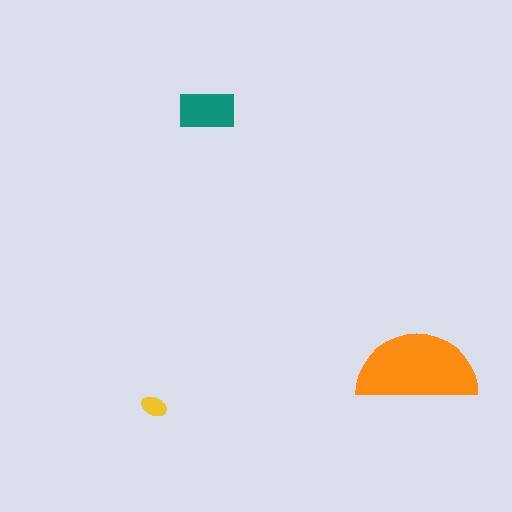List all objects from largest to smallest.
The orange semicircle, the teal rectangle, the yellow ellipse.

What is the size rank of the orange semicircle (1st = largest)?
1st.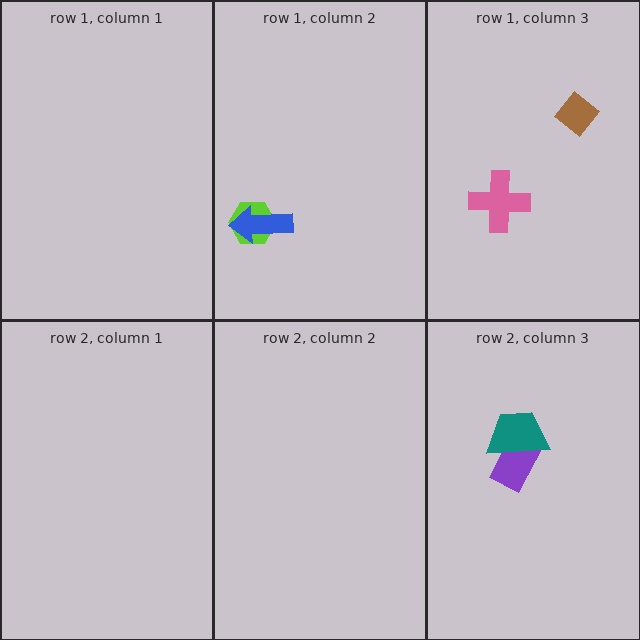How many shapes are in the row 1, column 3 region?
2.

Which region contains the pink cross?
The row 1, column 3 region.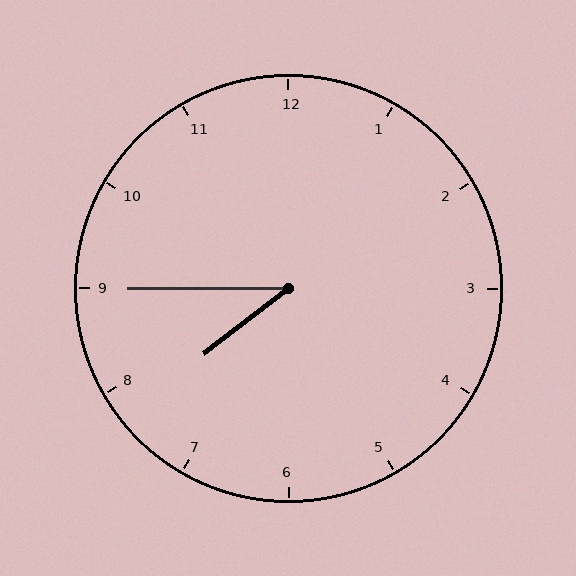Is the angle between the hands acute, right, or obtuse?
It is acute.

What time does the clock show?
7:45.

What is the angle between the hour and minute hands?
Approximately 38 degrees.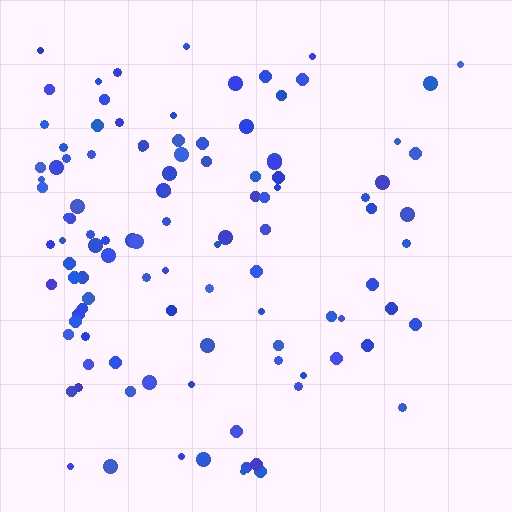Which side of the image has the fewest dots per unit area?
The right.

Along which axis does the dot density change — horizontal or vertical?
Horizontal.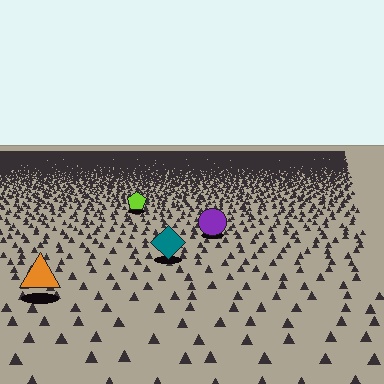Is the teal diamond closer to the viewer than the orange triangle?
No. The orange triangle is closer — you can tell from the texture gradient: the ground texture is coarser near it.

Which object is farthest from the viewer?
The lime pentagon is farthest from the viewer. It appears smaller and the ground texture around it is denser.